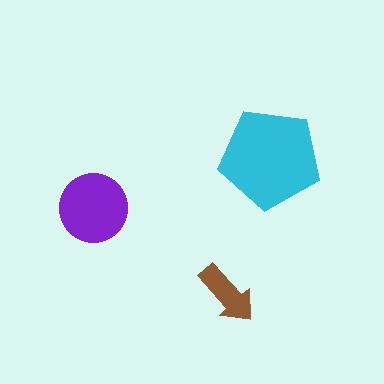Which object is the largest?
The cyan pentagon.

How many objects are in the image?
There are 3 objects in the image.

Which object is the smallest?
The brown arrow.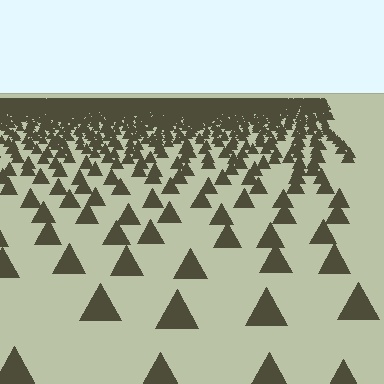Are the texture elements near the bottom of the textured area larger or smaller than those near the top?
Larger. Near the bottom, elements are closer to the viewer and appear at a bigger on-screen size.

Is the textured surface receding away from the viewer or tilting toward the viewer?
The surface is receding away from the viewer. Texture elements get smaller and denser toward the top.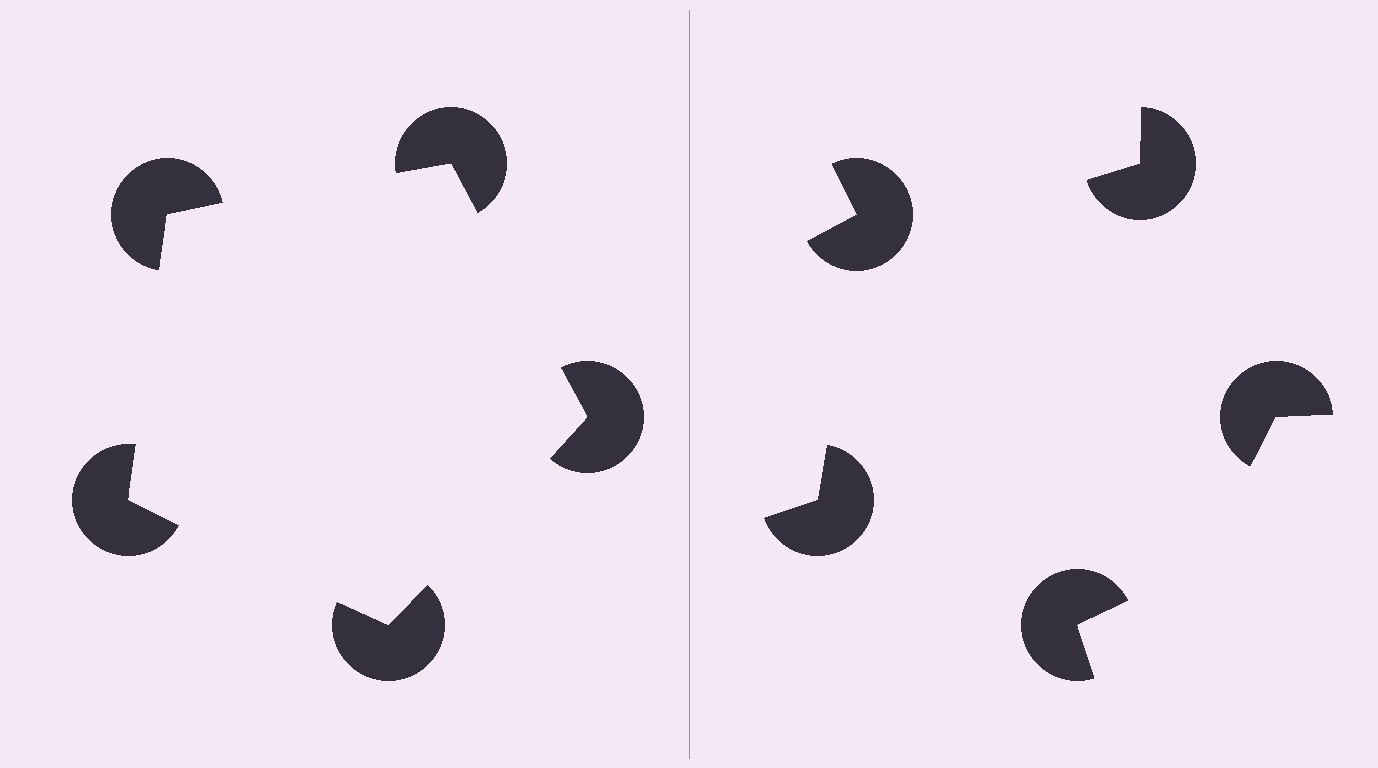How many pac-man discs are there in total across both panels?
10 — 5 on each side.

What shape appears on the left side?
An illusory pentagon.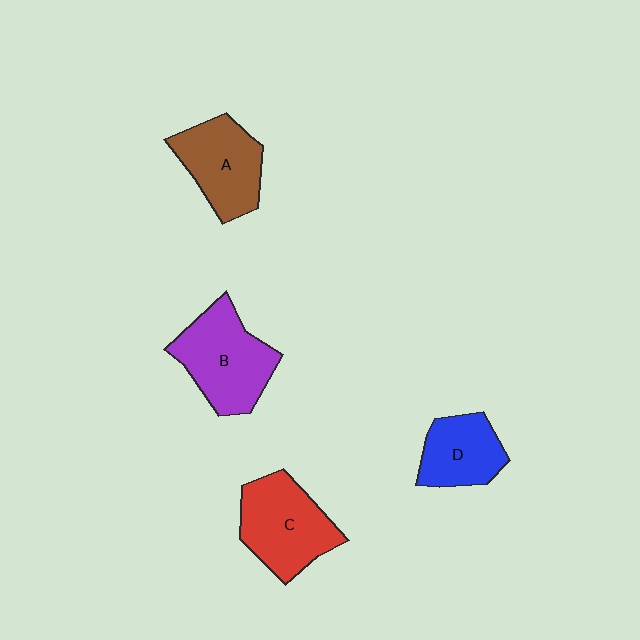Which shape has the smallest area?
Shape D (blue).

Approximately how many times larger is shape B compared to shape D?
Approximately 1.4 times.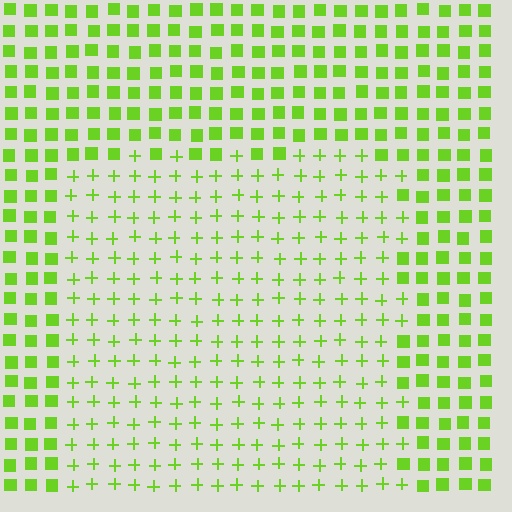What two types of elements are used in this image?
The image uses plus signs inside the rectangle region and squares outside it.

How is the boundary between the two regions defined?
The boundary is defined by a change in element shape: plus signs inside vs. squares outside. All elements share the same color and spacing.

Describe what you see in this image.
The image is filled with small lime elements arranged in a uniform grid. A rectangle-shaped region contains plus signs, while the surrounding area contains squares. The boundary is defined purely by the change in element shape.